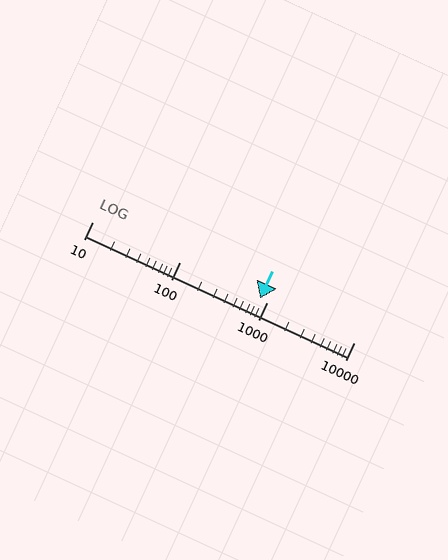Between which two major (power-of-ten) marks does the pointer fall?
The pointer is between 100 and 1000.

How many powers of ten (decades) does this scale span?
The scale spans 3 decades, from 10 to 10000.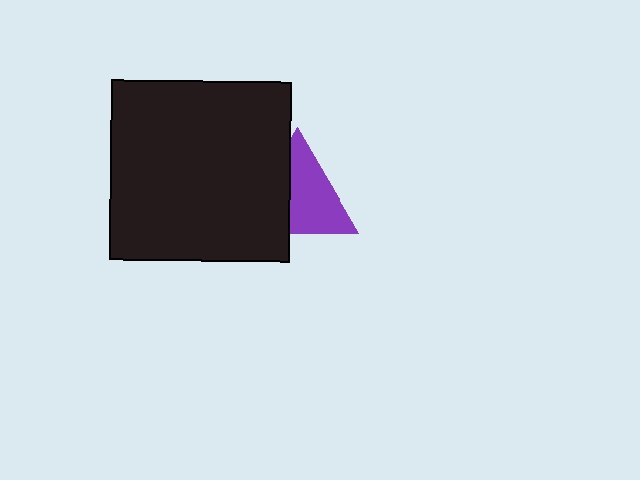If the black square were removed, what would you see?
You would see the complete purple triangle.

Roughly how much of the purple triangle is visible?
About half of it is visible (roughly 61%).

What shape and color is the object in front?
The object in front is a black square.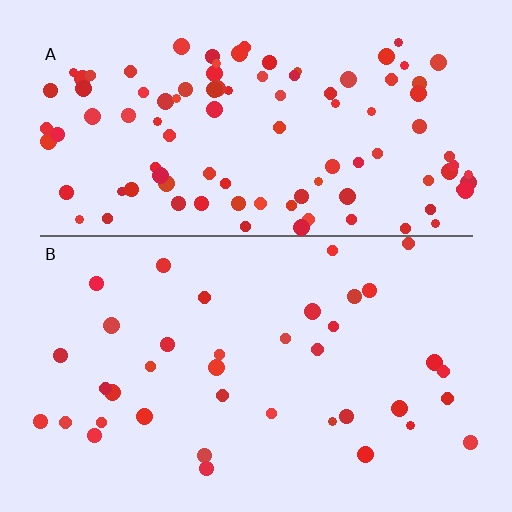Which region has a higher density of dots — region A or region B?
A (the top).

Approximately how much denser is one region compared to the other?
Approximately 2.7× — region A over region B.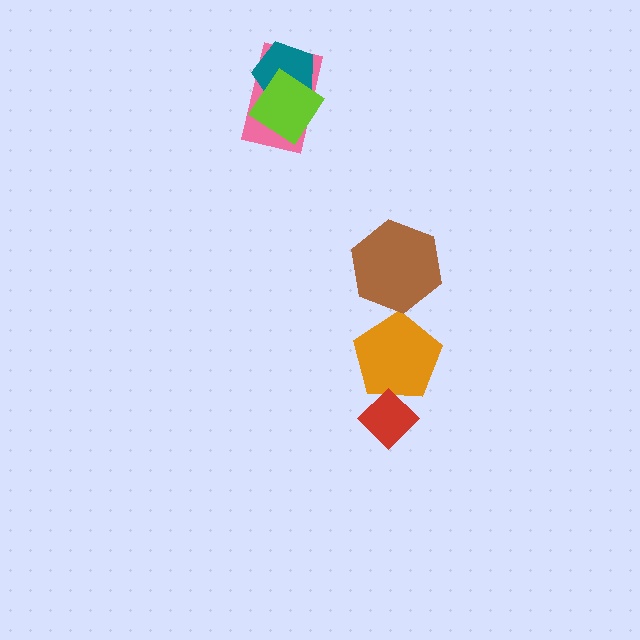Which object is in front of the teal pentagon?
The lime diamond is in front of the teal pentagon.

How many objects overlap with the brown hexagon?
0 objects overlap with the brown hexagon.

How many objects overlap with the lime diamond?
2 objects overlap with the lime diamond.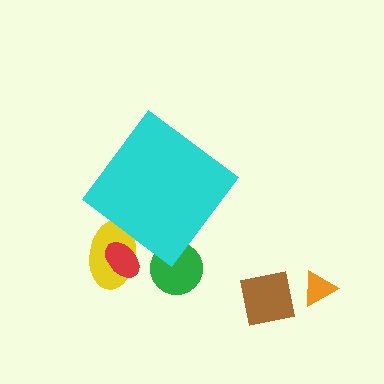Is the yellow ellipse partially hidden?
Yes, the yellow ellipse is partially hidden behind the cyan diamond.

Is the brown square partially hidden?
No, the brown square is fully visible.